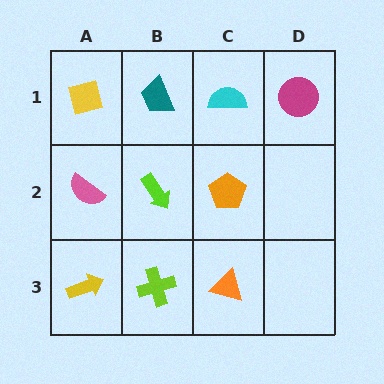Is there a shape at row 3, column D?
No, that cell is empty.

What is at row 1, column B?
A teal trapezoid.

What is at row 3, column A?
A yellow arrow.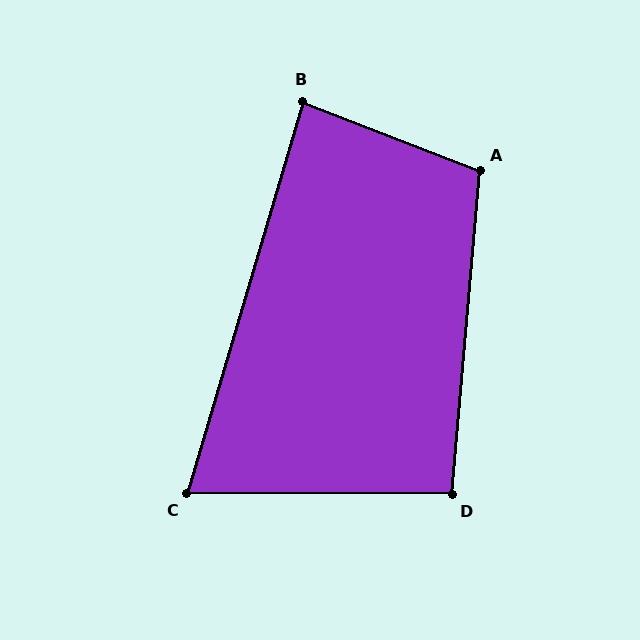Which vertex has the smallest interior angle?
C, at approximately 74 degrees.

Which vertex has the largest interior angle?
A, at approximately 106 degrees.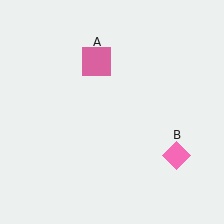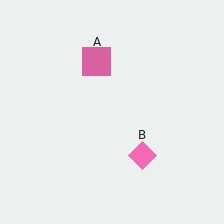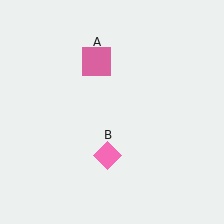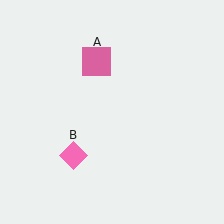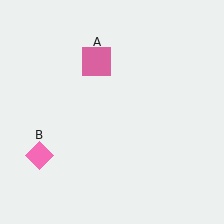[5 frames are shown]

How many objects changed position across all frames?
1 object changed position: pink diamond (object B).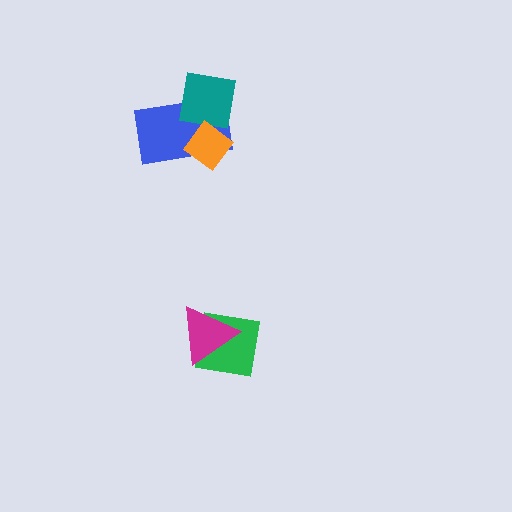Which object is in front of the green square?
The magenta triangle is in front of the green square.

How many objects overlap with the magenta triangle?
1 object overlaps with the magenta triangle.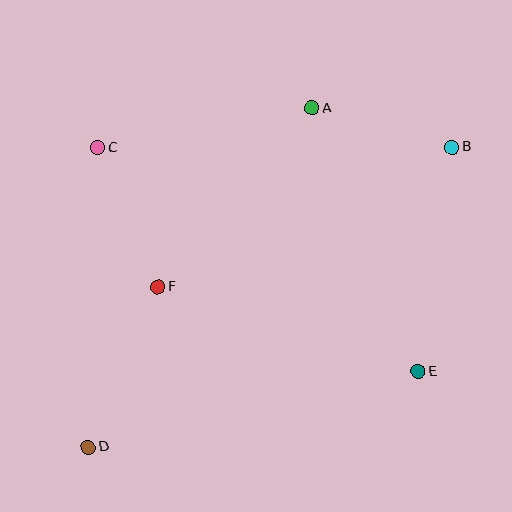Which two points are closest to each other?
Points A and B are closest to each other.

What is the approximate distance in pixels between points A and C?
The distance between A and C is approximately 218 pixels.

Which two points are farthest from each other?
Points B and D are farthest from each other.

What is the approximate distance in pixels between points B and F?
The distance between B and F is approximately 325 pixels.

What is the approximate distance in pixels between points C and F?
The distance between C and F is approximately 152 pixels.